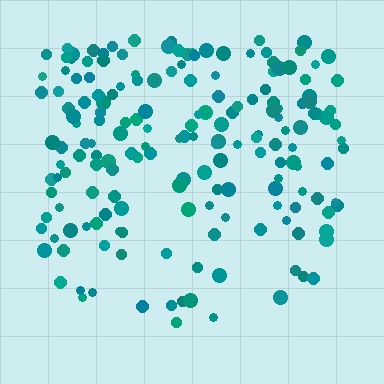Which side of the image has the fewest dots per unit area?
The bottom.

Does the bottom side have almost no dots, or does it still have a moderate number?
Still a moderate number, just noticeably fewer than the top.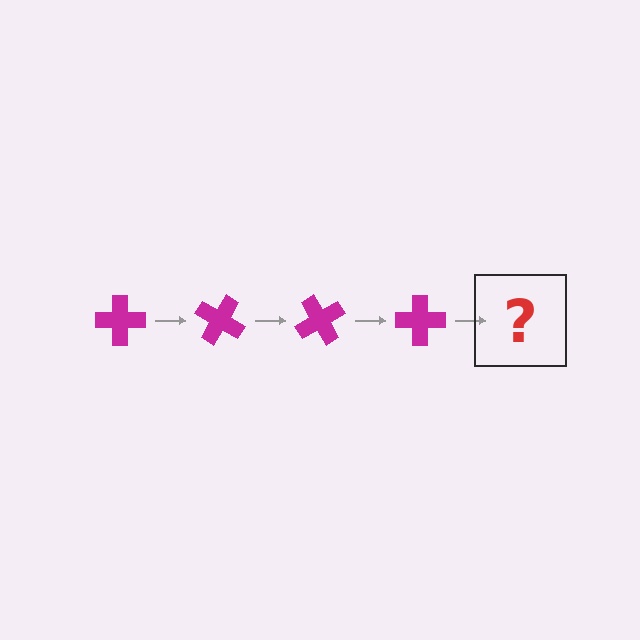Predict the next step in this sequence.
The next step is a magenta cross rotated 120 degrees.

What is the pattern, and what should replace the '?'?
The pattern is that the cross rotates 30 degrees each step. The '?' should be a magenta cross rotated 120 degrees.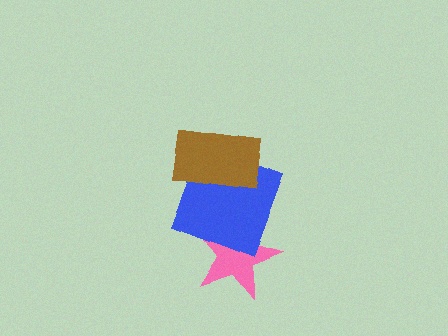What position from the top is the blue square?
The blue square is 2nd from the top.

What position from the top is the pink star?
The pink star is 3rd from the top.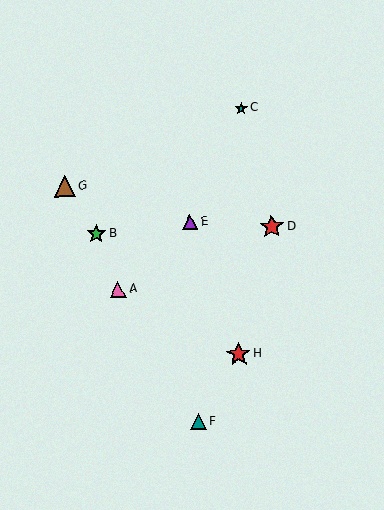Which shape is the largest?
The red star (labeled H) is the largest.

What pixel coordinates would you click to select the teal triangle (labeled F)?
Click at (198, 422) to select the teal triangle F.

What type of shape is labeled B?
Shape B is a green star.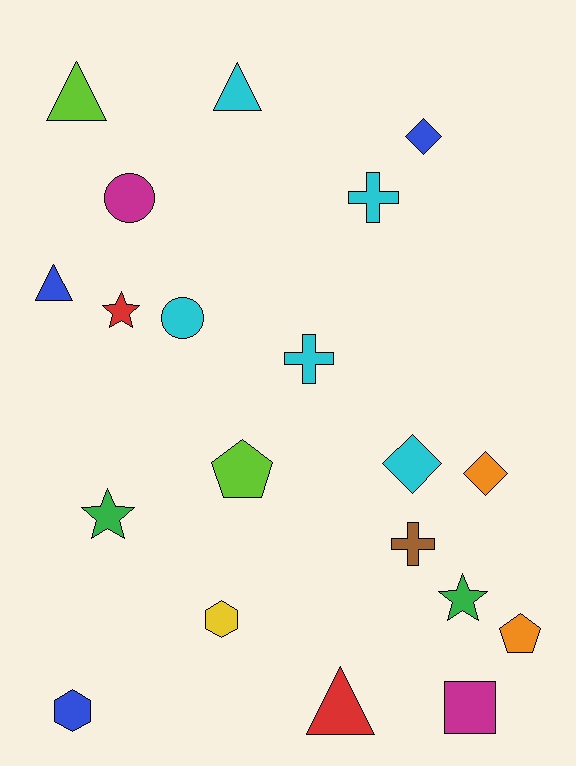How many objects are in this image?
There are 20 objects.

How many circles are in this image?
There are 2 circles.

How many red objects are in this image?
There are 2 red objects.